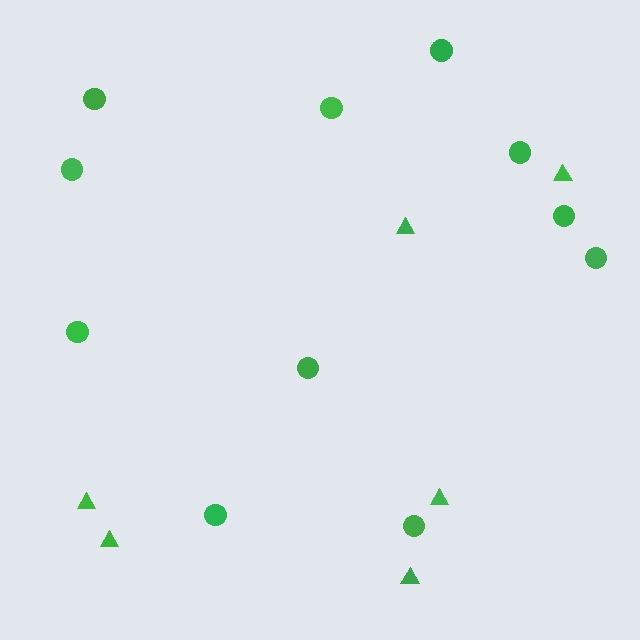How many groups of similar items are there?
There are 2 groups: one group of circles (11) and one group of triangles (6).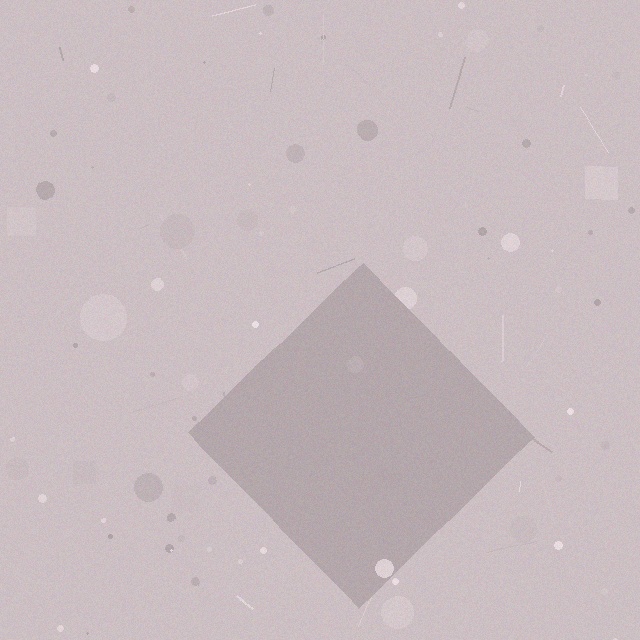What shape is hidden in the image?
A diamond is hidden in the image.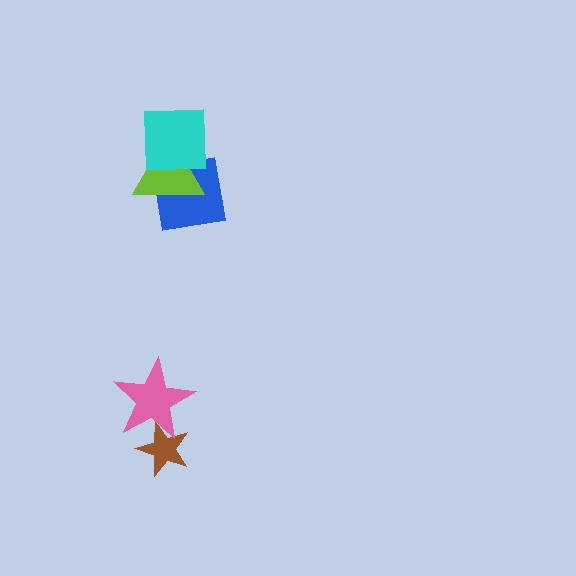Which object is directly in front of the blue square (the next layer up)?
The lime triangle is directly in front of the blue square.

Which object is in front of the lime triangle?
The cyan square is in front of the lime triangle.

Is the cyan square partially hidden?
No, no other shape covers it.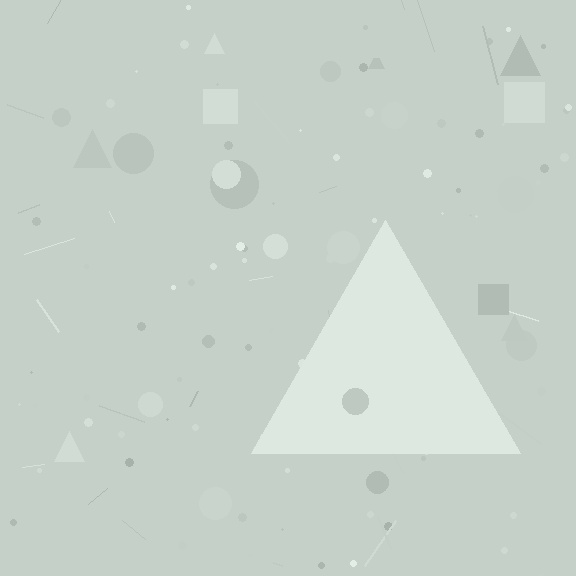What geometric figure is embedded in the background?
A triangle is embedded in the background.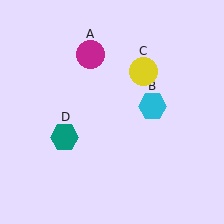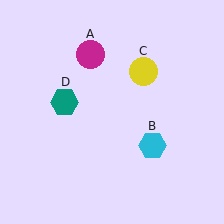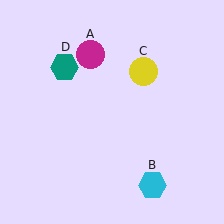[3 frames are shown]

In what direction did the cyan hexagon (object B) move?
The cyan hexagon (object B) moved down.